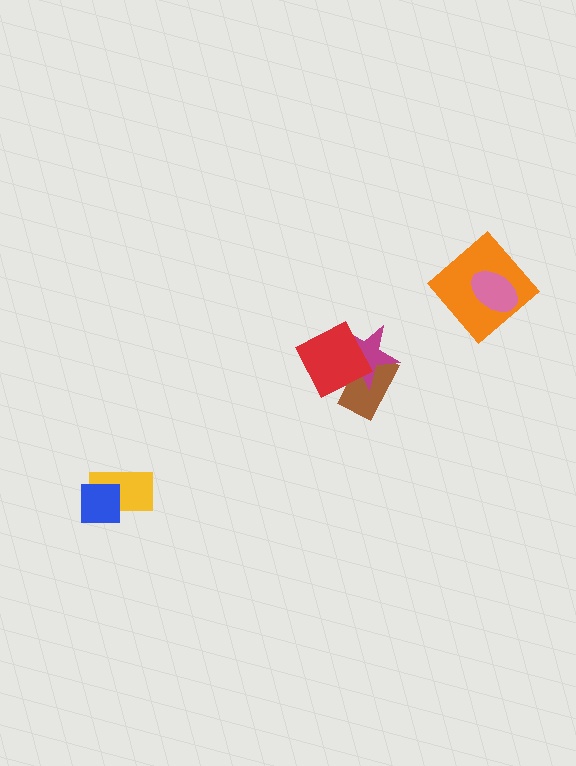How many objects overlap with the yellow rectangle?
1 object overlaps with the yellow rectangle.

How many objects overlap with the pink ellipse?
1 object overlaps with the pink ellipse.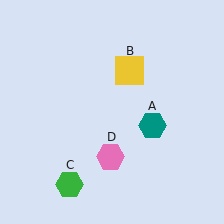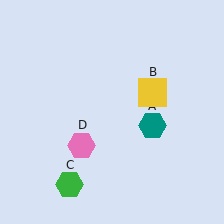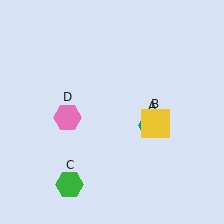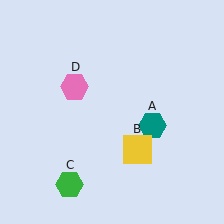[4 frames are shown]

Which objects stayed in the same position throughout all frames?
Teal hexagon (object A) and green hexagon (object C) remained stationary.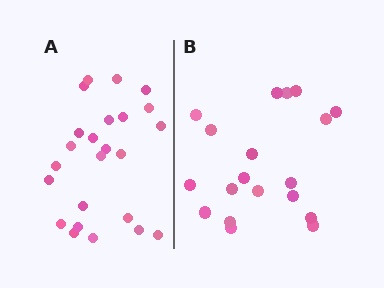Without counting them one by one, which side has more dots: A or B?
Region A (the left region) has more dots.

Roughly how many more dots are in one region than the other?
Region A has about 5 more dots than region B.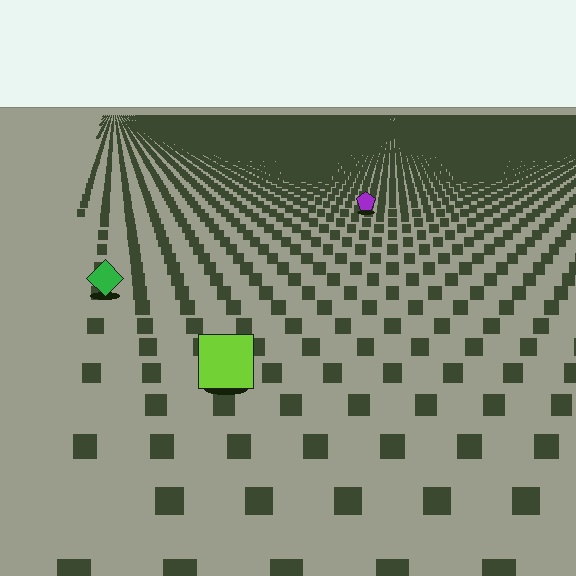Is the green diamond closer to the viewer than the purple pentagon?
Yes. The green diamond is closer — you can tell from the texture gradient: the ground texture is coarser near it.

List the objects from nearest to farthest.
From nearest to farthest: the lime square, the green diamond, the purple pentagon.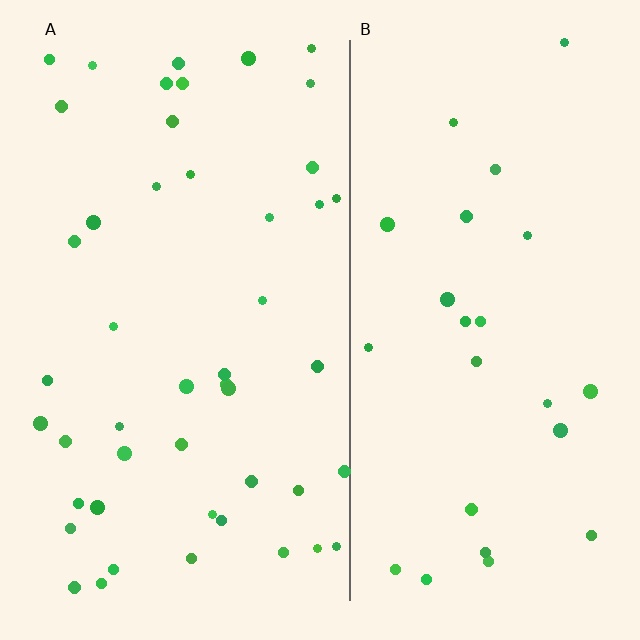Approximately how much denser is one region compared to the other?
Approximately 1.8× — region A over region B.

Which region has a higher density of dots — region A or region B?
A (the left).